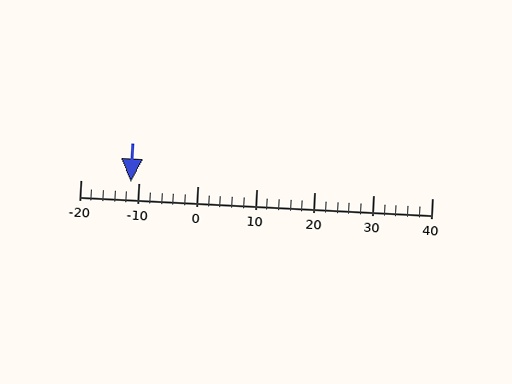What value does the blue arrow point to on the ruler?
The blue arrow points to approximately -11.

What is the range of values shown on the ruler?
The ruler shows values from -20 to 40.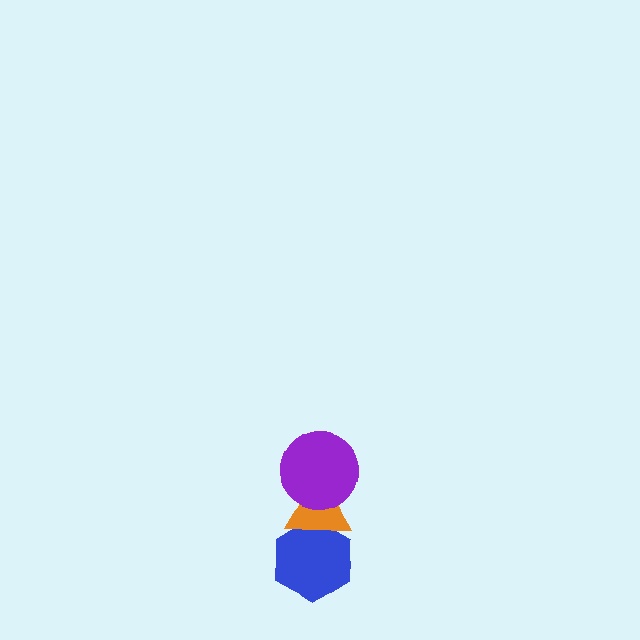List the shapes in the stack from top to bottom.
From top to bottom: the purple circle, the orange triangle, the blue hexagon.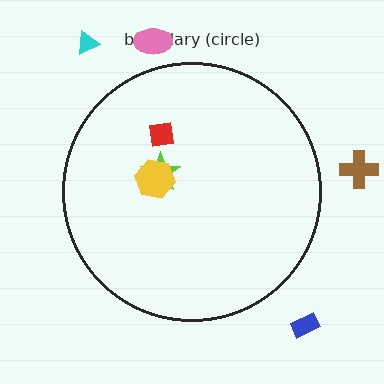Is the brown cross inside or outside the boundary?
Outside.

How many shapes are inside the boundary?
3 inside, 4 outside.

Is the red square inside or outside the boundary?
Inside.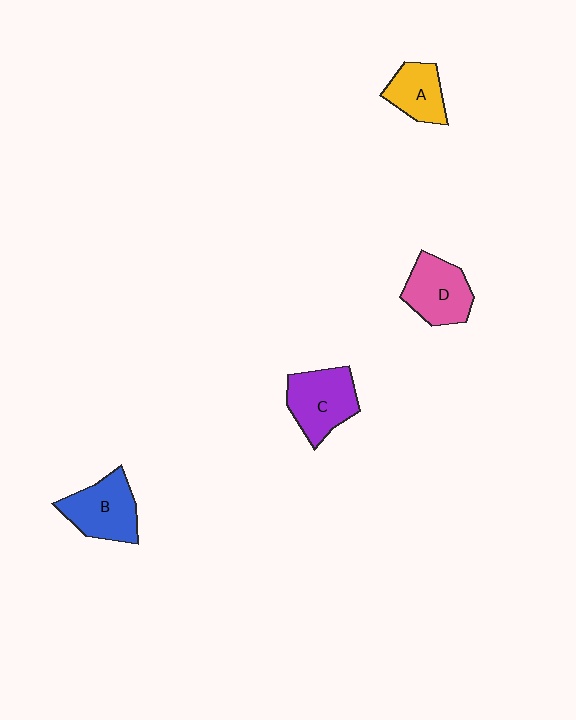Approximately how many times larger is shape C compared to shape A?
Approximately 1.4 times.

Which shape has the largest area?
Shape C (purple).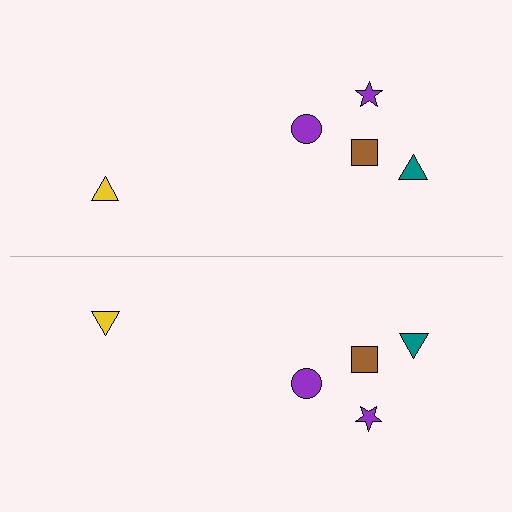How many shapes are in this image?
There are 10 shapes in this image.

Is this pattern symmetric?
Yes, this pattern has bilateral (reflection) symmetry.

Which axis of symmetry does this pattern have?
The pattern has a horizontal axis of symmetry running through the center of the image.